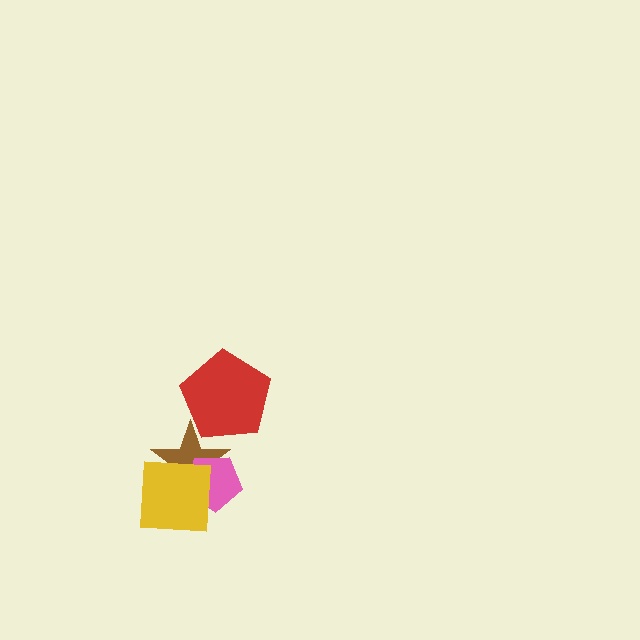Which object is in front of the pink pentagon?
The yellow square is in front of the pink pentagon.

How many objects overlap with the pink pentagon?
2 objects overlap with the pink pentagon.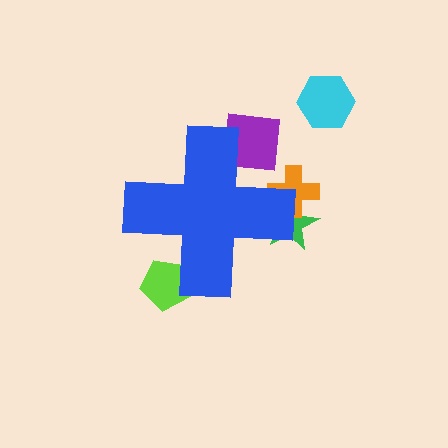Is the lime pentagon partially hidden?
Yes, the lime pentagon is partially hidden behind the blue cross.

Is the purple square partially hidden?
Yes, the purple square is partially hidden behind the blue cross.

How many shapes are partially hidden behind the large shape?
4 shapes are partially hidden.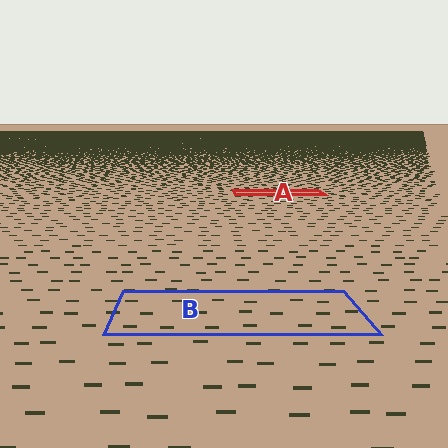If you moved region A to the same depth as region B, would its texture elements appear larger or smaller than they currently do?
They would appear larger. At a closer depth, the same texture elements are projected at a bigger on-screen size.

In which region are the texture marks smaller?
The texture marks are smaller in region A, because it is farther away.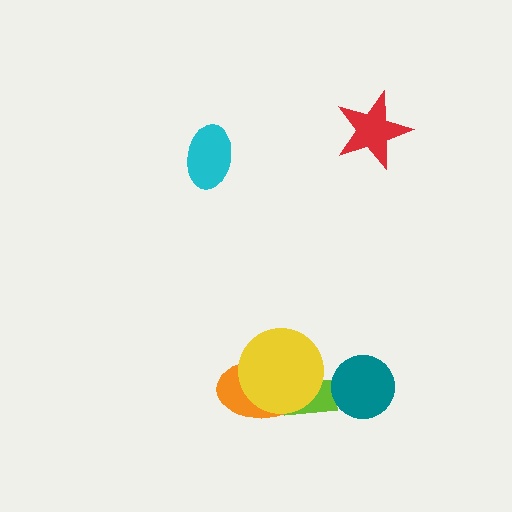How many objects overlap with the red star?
0 objects overlap with the red star.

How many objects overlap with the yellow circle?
2 objects overlap with the yellow circle.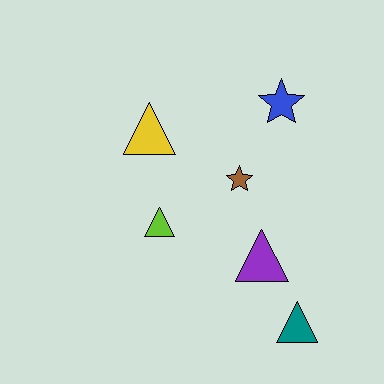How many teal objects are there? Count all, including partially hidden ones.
There is 1 teal object.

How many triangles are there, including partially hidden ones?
There are 4 triangles.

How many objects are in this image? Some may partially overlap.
There are 6 objects.